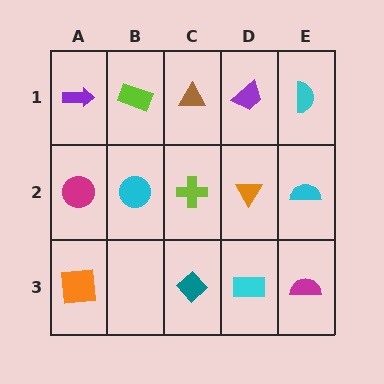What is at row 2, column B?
A cyan circle.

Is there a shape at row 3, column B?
No, that cell is empty.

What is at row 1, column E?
A cyan semicircle.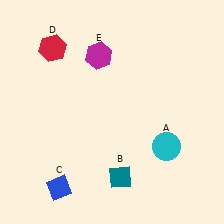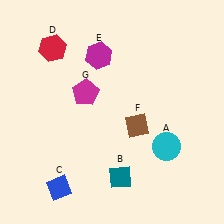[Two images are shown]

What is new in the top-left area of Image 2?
A magenta pentagon (G) was added in the top-left area of Image 2.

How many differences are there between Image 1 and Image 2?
There are 2 differences between the two images.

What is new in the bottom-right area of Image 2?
A brown diamond (F) was added in the bottom-right area of Image 2.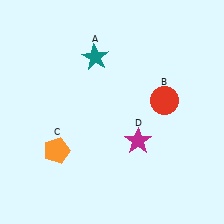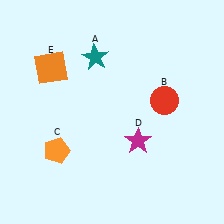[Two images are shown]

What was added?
An orange square (E) was added in Image 2.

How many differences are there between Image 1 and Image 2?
There is 1 difference between the two images.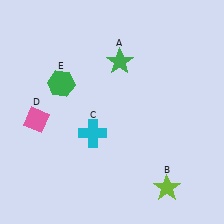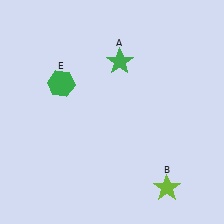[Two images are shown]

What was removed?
The cyan cross (C), the pink diamond (D) were removed in Image 2.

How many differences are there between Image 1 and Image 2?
There are 2 differences between the two images.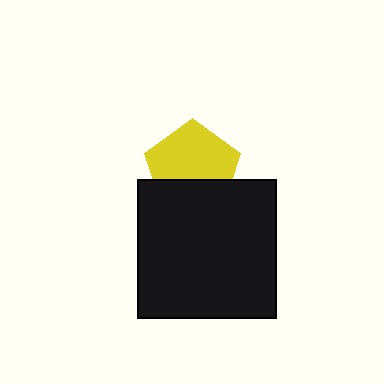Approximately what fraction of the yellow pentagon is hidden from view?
Roughly 34% of the yellow pentagon is hidden behind the black square.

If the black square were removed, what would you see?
You would see the complete yellow pentagon.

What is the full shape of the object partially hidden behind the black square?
The partially hidden object is a yellow pentagon.